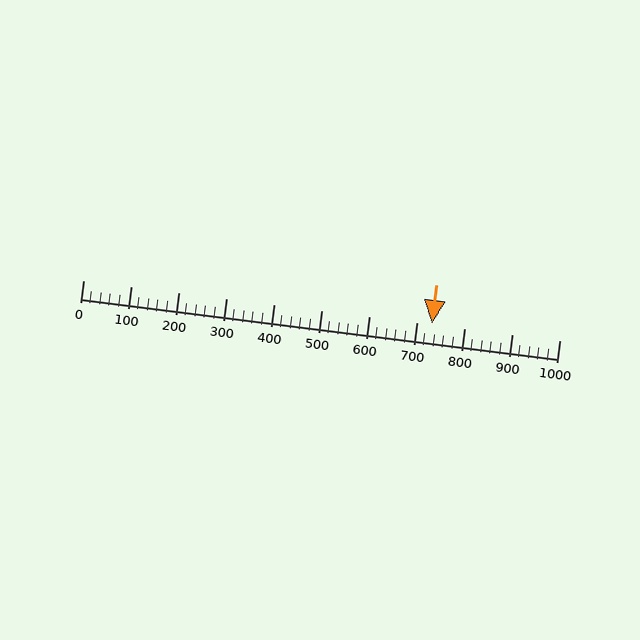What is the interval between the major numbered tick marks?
The major tick marks are spaced 100 units apart.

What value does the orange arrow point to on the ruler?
The orange arrow points to approximately 732.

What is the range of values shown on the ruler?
The ruler shows values from 0 to 1000.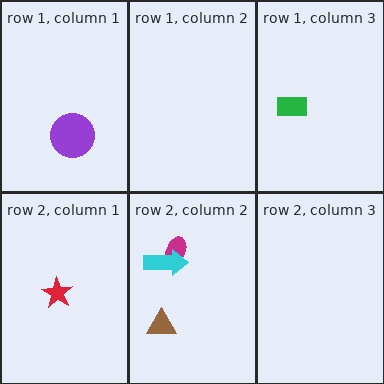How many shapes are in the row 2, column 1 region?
1.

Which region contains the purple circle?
The row 1, column 1 region.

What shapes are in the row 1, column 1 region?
The purple circle.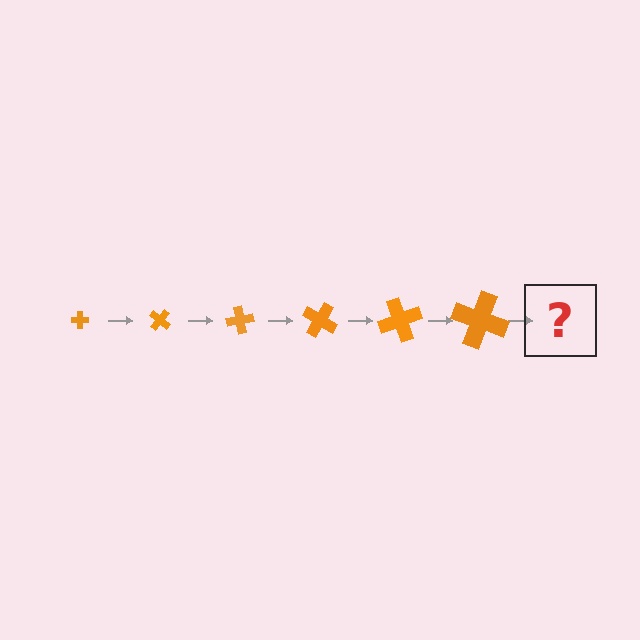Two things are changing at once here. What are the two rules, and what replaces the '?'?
The two rules are that the cross grows larger each step and it rotates 40 degrees each step. The '?' should be a cross, larger than the previous one and rotated 240 degrees from the start.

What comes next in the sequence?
The next element should be a cross, larger than the previous one and rotated 240 degrees from the start.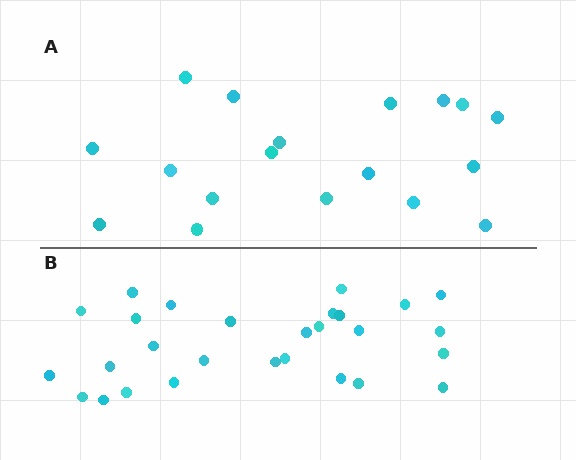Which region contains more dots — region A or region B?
Region B (the bottom region) has more dots.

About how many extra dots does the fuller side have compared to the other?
Region B has roughly 10 or so more dots than region A.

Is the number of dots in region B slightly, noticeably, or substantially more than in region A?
Region B has substantially more. The ratio is roughly 1.6 to 1.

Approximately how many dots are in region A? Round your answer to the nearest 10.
About 20 dots. (The exact count is 18, which rounds to 20.)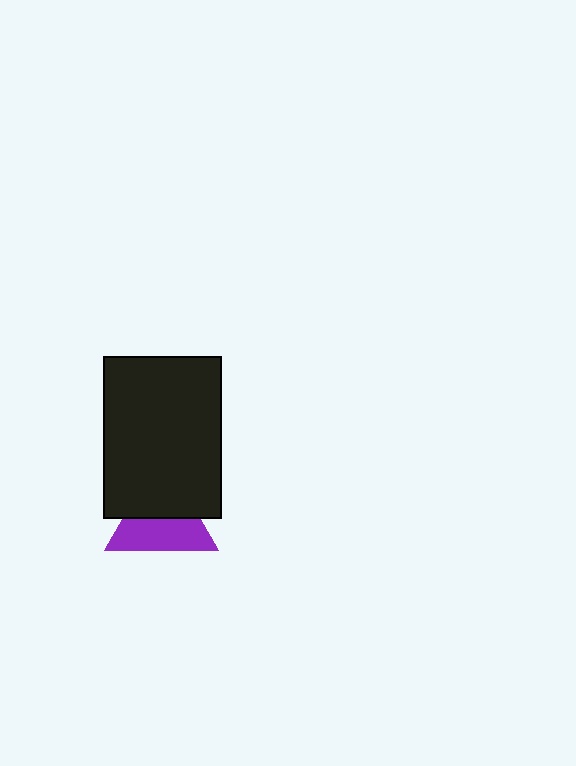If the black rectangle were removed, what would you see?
You would see the complete purple triangle.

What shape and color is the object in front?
The object in front is a black rectangle.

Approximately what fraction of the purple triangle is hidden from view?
Roughly 47% of the purple triangle is hidden behind the black rectangle.